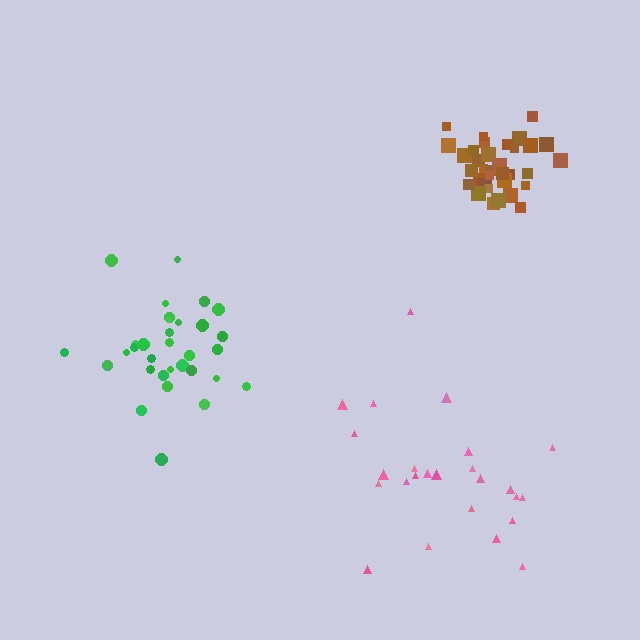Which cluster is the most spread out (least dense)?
Pink.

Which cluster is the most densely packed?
Brown.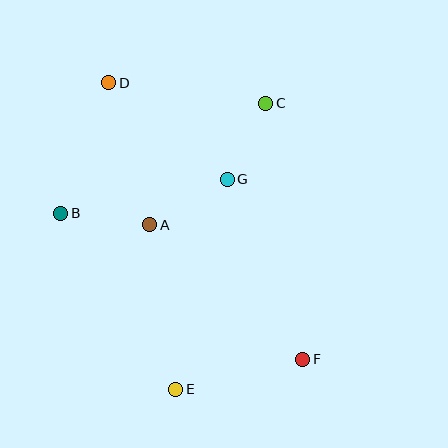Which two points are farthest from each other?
Points D and F are farthest from each other.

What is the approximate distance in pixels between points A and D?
The distance between A and D is approximately 148 pixels.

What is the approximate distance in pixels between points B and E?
The distance between B and E is approximately 210 pixels.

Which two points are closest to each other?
Points C and G are closest to each other.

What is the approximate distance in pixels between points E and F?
The distance between E and F is approximately 131 pixels.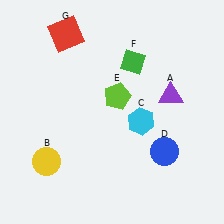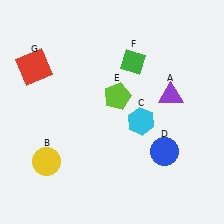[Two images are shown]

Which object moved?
The red square (G) moved down.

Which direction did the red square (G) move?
The red square (G) moved down.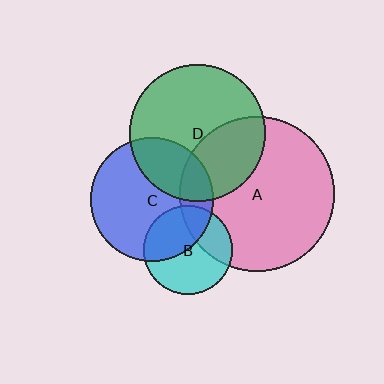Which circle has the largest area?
Circle A (pink).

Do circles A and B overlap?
Yes.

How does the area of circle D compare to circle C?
Approximately 1.2 times.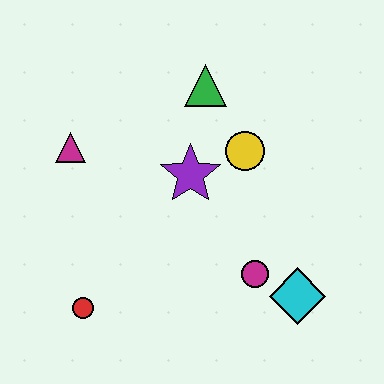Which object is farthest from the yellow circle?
The red circle is farthest from the yellow circle.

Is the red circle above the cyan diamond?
No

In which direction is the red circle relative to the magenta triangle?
The red circle is below the magenta triangle.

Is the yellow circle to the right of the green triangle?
Yes